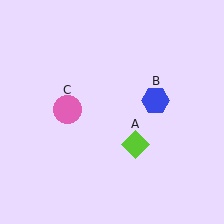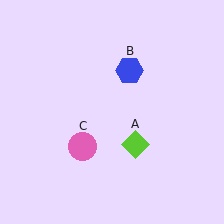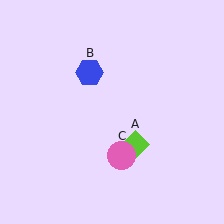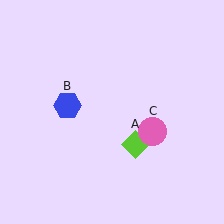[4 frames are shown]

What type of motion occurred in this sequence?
The blue hexagon (object B), pink circle (object C) rotated counterclockwise around the center of the scene.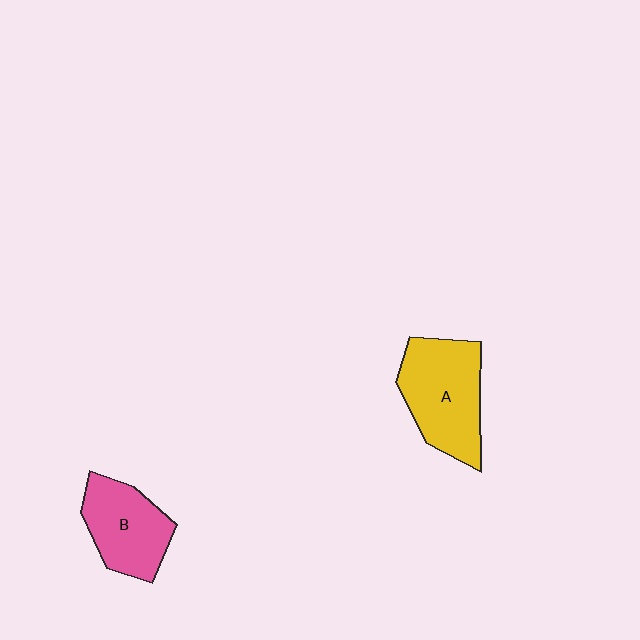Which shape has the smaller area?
Shape B (pink).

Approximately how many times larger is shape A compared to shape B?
Approximately 1.3 times.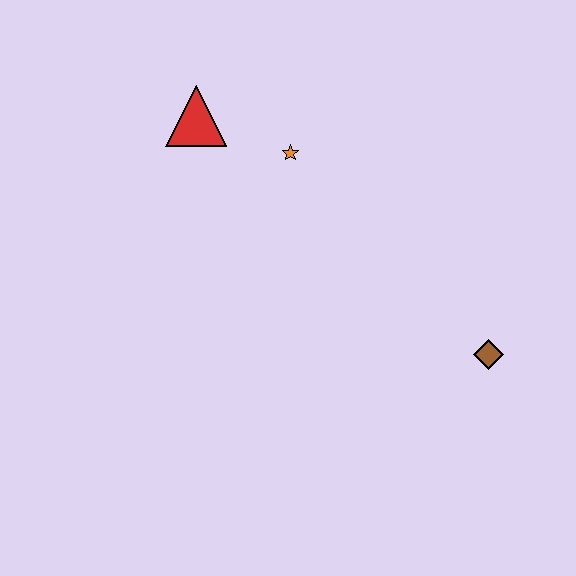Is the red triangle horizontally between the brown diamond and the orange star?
No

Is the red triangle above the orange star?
Yes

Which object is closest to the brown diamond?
The orange star is closest to the brown diamond.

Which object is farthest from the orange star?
The brown diamond is farthest from the orange star.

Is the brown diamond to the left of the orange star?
No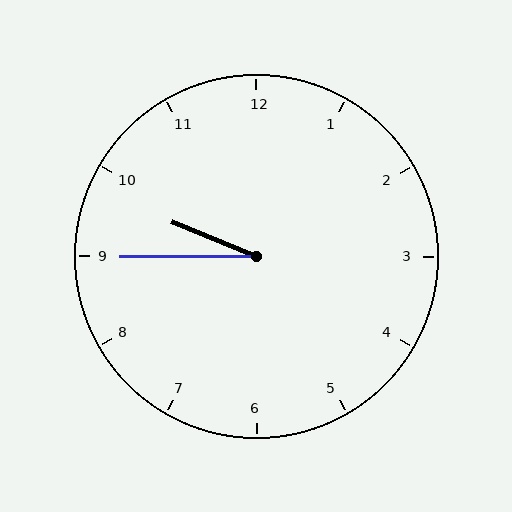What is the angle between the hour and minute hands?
Approximately 22 degrees.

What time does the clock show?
9:45.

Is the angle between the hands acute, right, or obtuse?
It is acute.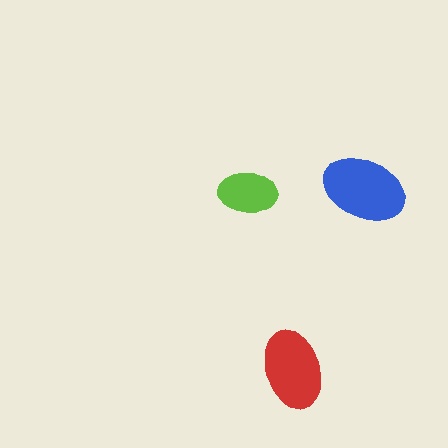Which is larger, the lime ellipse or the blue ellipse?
The blue one.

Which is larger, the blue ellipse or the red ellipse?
The blue one.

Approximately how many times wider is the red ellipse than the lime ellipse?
About 1.5 times wider.